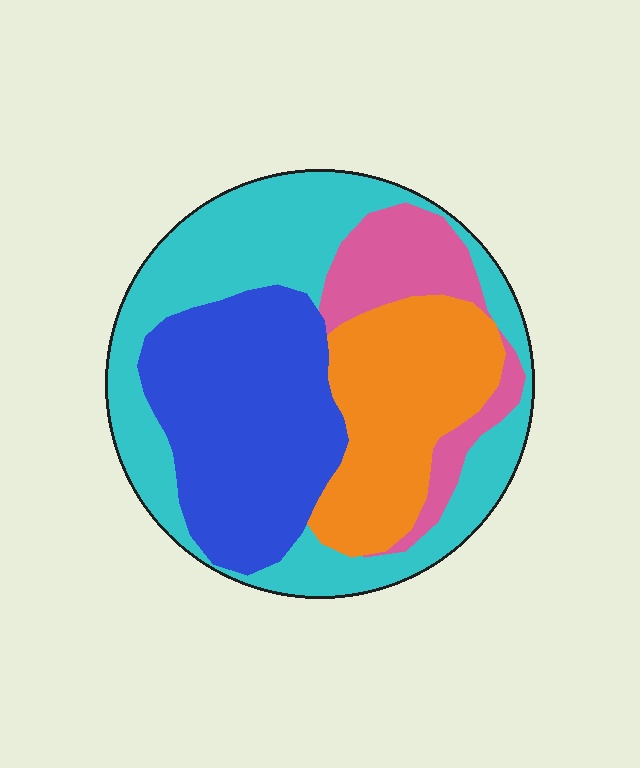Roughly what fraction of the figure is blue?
Blue takes up between a quarter and a half of the figure.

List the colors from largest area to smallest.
From largest to smallest: cyan, blue, orange, pink.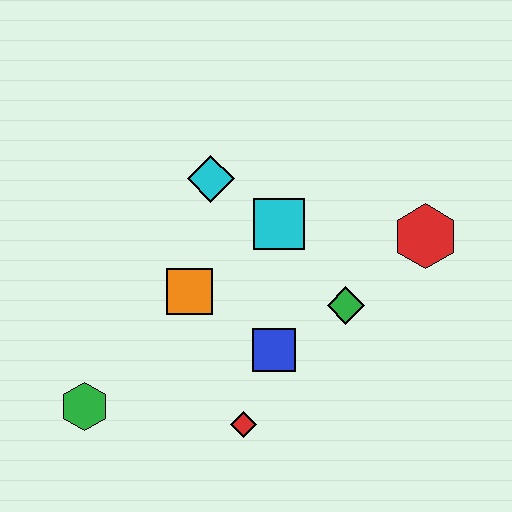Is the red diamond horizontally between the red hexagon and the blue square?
No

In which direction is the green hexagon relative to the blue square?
The green hexagon is to the left of the blue square.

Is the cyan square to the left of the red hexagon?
Yes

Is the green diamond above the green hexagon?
Yes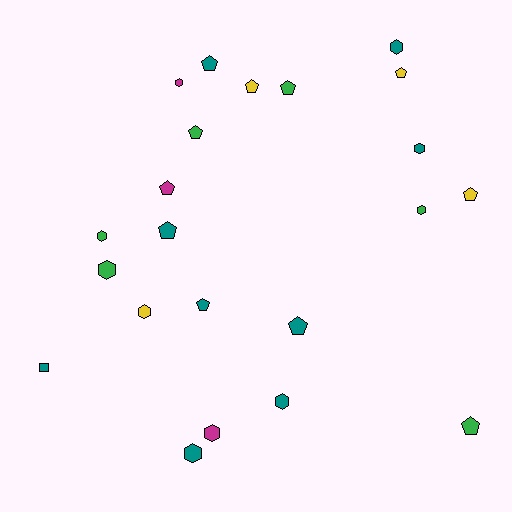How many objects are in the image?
There are 22 objects.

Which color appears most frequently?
Teal, with 9 objects.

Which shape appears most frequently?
Pentagon, with 11 objects.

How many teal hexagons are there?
There are 4 teal hexagons.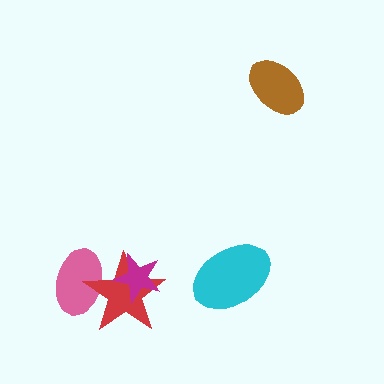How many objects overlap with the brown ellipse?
0 objects overlap with the brown ellipse.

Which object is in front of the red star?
The magenta star is in front of the red star.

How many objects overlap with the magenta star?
1 object overlaps with the magenta star.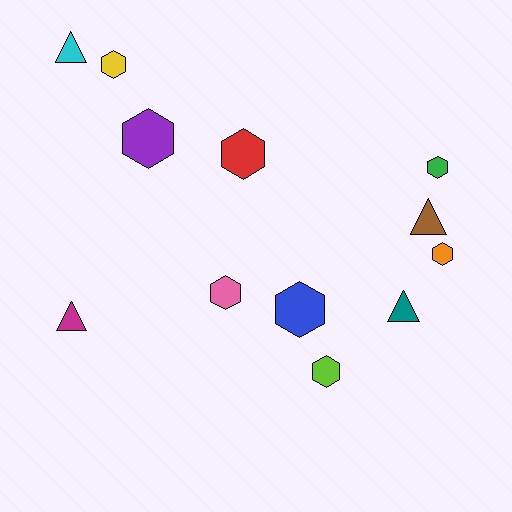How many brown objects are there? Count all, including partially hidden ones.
There is 1 brown object.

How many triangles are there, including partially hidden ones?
There are 4 triangles.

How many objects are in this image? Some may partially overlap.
There are 12 objects.